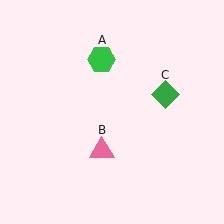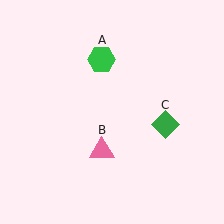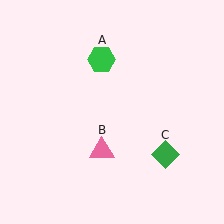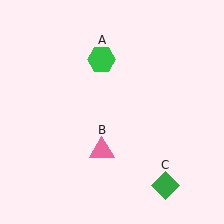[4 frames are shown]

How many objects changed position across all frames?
1 object changed position: green diamond (object C).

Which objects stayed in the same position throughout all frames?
Green hexagon (object A) and pink triangle (object B) remained stationary.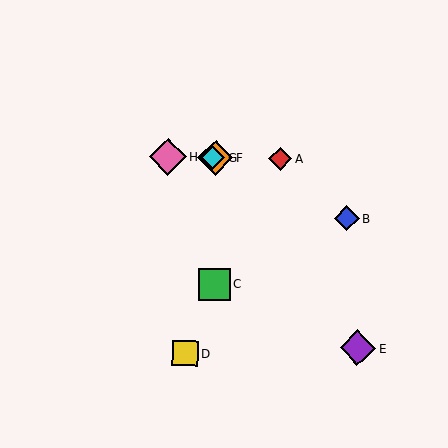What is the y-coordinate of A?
Object A is at y≈159.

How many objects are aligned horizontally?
4 objects (A, F, G, H) are aligned horizontally.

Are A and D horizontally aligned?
No, A is at y≈159 and D is at y≈354.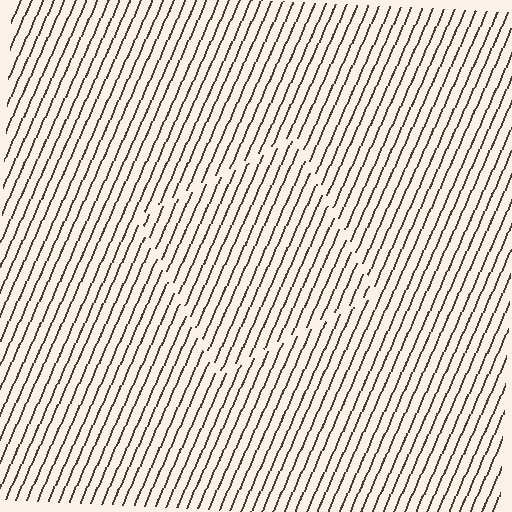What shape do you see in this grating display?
An illusory square. The interior of the shape contains the same grating, shifted by half a period — the contour is defined by the phase discontinuity where line-ends from the inner and outer gratings abut.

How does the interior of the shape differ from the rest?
The interior of the shape contains the same grating, shifted by half a period — the contour is defined by the phase discontinuity where line-ends from the inner and outer gratings abut.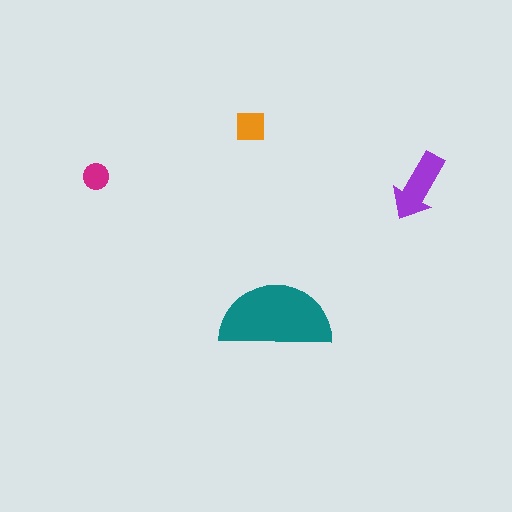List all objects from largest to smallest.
The teal semicircle, the purple arrow, the orange square, the magenta circle.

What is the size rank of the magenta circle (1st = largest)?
4th.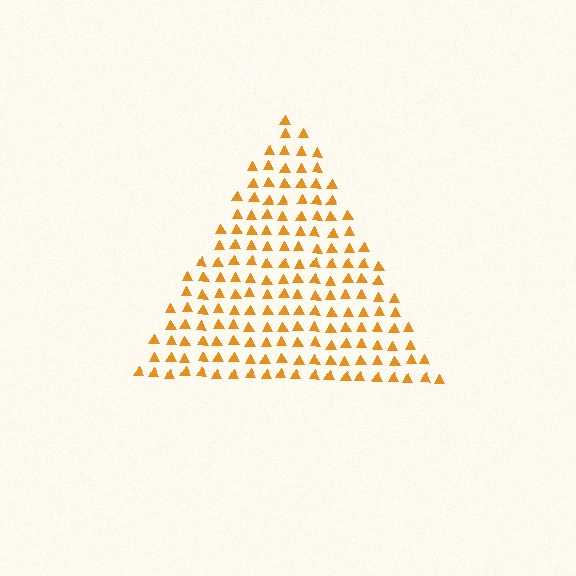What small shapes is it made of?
It is made of small triangles.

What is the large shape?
The large shape is a triangle.